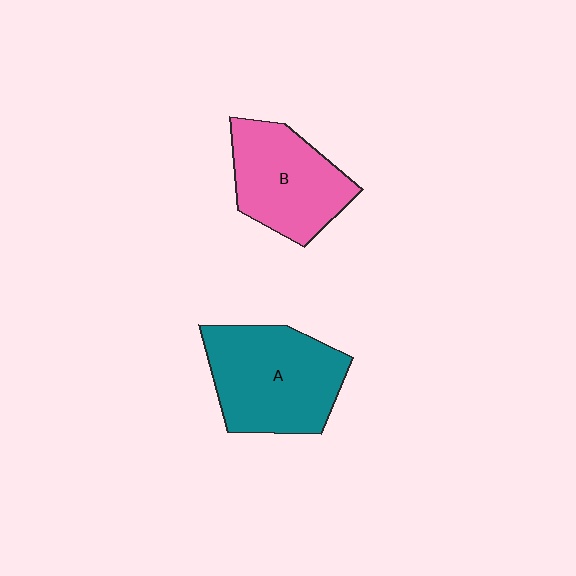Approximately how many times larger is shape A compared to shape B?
Approximately 1.2 times.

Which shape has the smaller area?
Shape B (pink).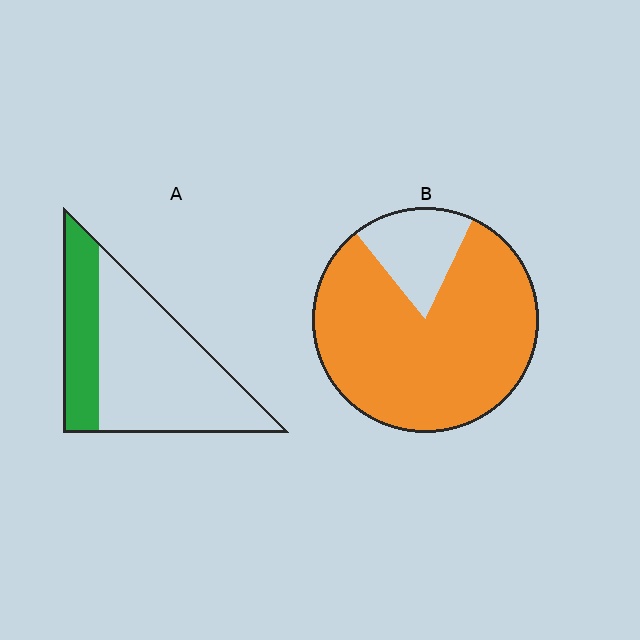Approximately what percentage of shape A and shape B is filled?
A is approximately 30% and B is approximately 80%.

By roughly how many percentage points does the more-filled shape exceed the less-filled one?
By roughly 55 percentage points (B over A).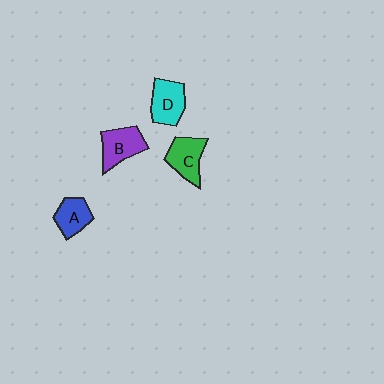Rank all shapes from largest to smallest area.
From largest to smallest: B (purple), D (cyan), C (green), A (blue).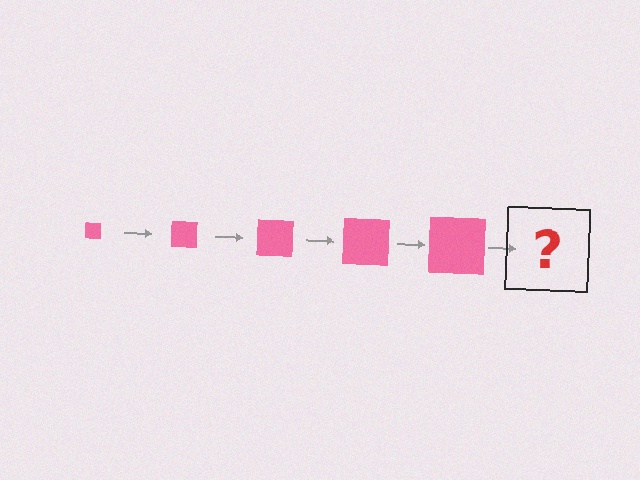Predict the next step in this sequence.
The next step is a pink square, larger than the previous one.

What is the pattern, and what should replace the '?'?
The pattern is that the square gets progressively larger each step. The '?' should be a pink square, larger than the previous one.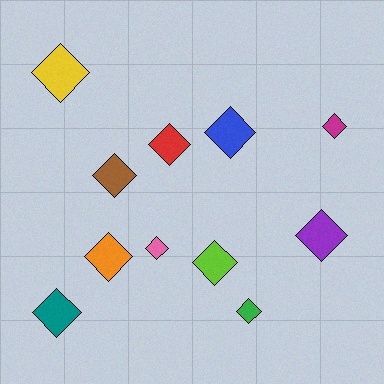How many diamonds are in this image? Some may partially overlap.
There are 11 diamonds.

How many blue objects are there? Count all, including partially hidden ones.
There is 1 blue object.